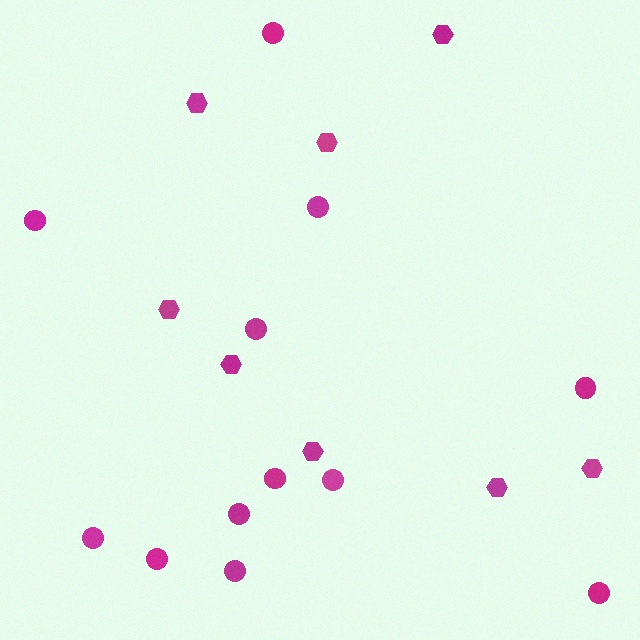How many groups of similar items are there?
There are 2 groups: one group of hexagons (8) and one group of circles (12).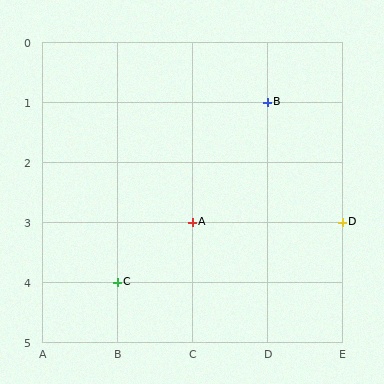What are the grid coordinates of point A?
Point A is at grid coordinates (C, 3).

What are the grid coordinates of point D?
Point D is at grid coordinates (E, 3).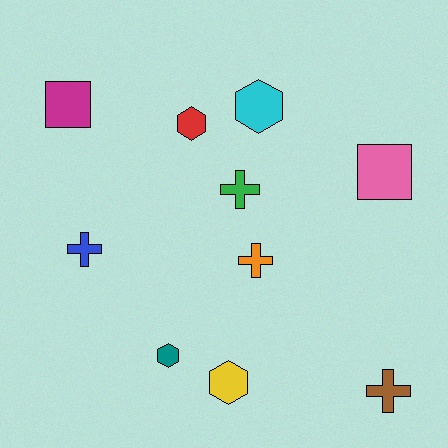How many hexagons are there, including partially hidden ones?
There are 4 hexagons.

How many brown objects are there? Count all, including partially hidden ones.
There is 1 brown object.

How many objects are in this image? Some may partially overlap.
There are 10 objects.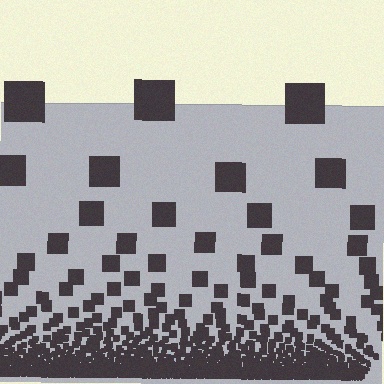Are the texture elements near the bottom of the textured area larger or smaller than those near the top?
Smaller. The gradient is inverted — elements near the bottom are smaller and denser.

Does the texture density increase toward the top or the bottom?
Density increases toward the bottom.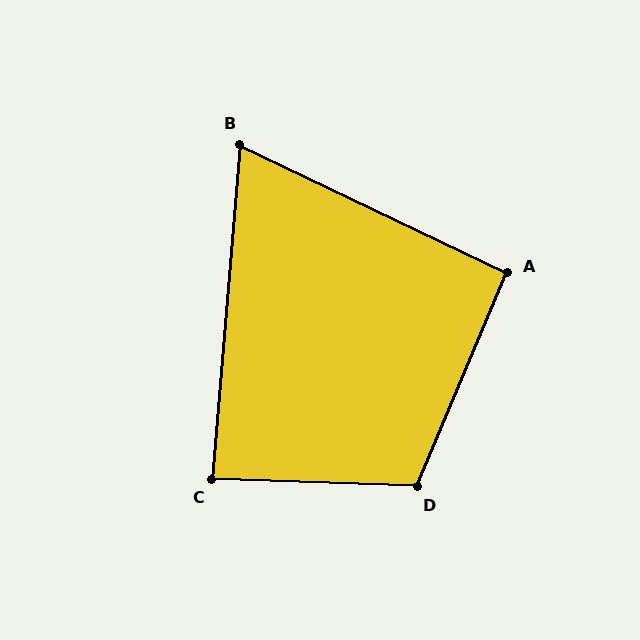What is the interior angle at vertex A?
Approximately 93 degrees (approximately right).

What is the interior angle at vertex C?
Approximately 87 degrees (approximately right).